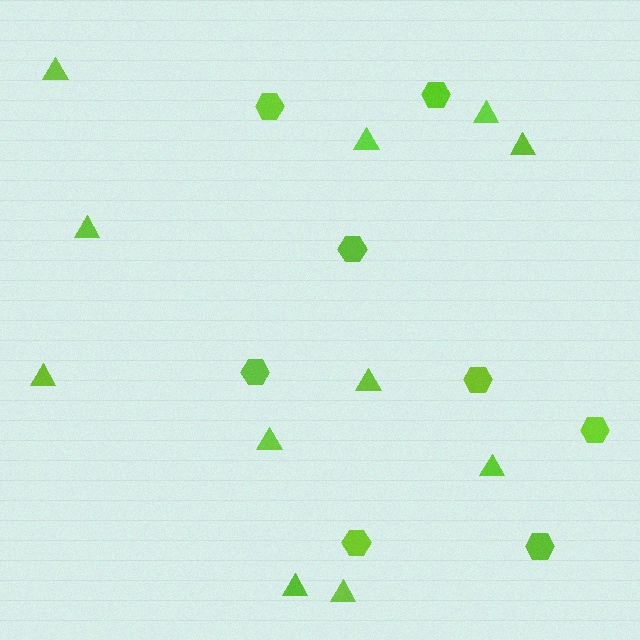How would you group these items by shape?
There are 2 groups: one group of hexagons (8) and one group of triangles (11).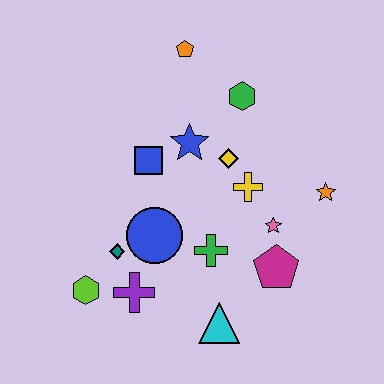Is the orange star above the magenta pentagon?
Yes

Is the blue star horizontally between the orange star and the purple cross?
Yes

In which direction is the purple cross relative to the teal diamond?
The purple cross is below the teal diamond.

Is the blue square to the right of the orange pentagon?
No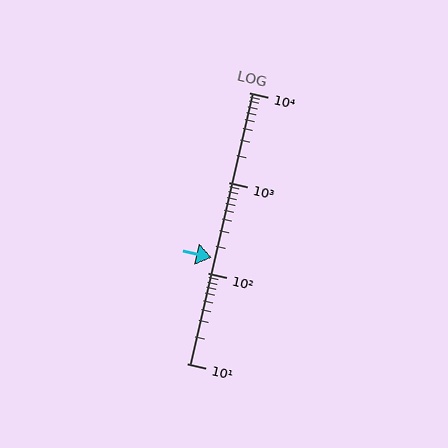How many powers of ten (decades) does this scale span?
The scale spans 3 decades, from 10 to 10000.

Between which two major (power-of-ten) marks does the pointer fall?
The pointer is between 100 and 1000.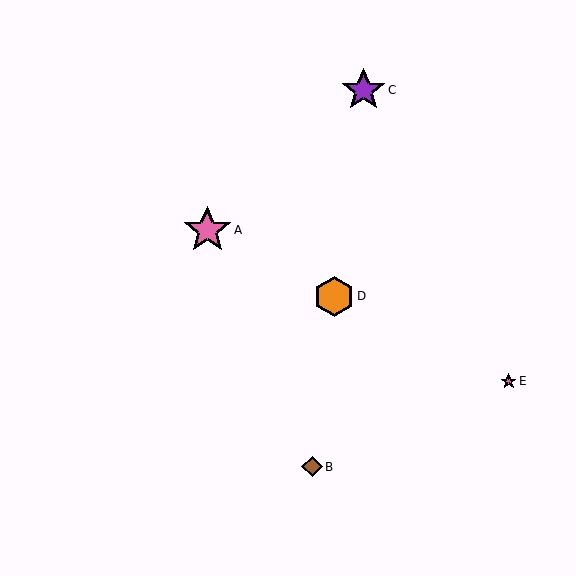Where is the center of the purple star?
The center of the purple star is at (363, 90).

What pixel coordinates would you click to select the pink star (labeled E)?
Click at (509, 381) to select the pink star E.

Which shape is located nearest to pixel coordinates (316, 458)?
The brown diamond (labeled B) at (312, 467) is nearest to that location.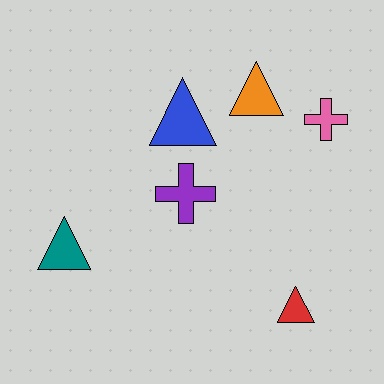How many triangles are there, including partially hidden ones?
There are 4 triangles.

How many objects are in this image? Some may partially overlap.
There are 6 objects.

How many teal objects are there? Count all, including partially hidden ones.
There is 1 teal object.